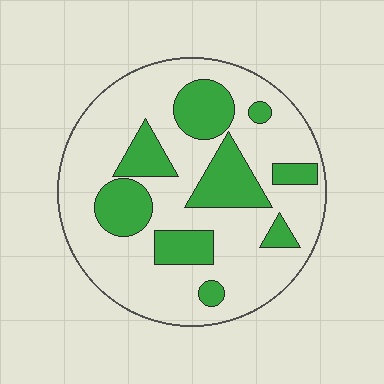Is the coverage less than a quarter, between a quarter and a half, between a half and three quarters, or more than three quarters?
Between a quarter and a half.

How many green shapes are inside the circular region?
9.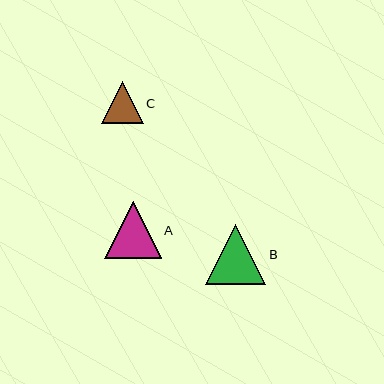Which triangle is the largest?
Triangle B is the largest with a size of approximately 60 pixels.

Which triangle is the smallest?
Triangle C is the smallest with a size of approximately 42 pixels.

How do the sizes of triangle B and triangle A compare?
Triangle B and triangle A are approximately the same size.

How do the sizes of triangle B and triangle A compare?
Triangle B and triangle A are approximately the same size.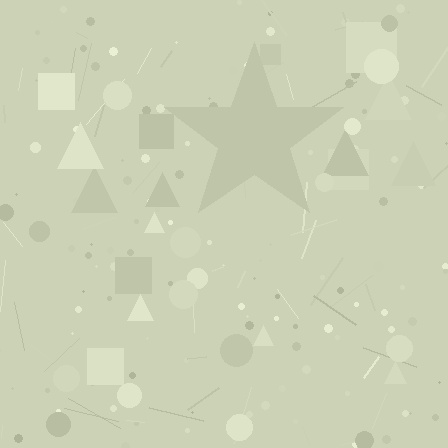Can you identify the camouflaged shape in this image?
The camouflaged shape is a star.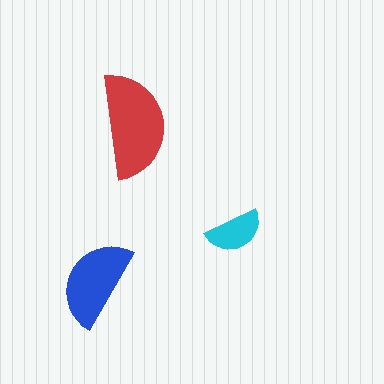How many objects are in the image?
There are 3 objects in the image.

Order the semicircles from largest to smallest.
the red one, the blue one, the cyan one.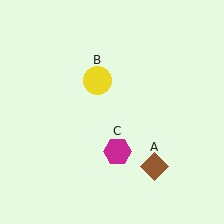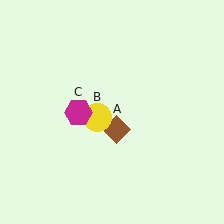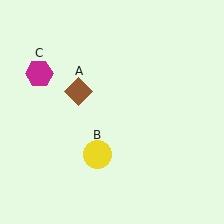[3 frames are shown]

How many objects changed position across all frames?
3 objects changed position: brown diamond (object A), yellow circle (object B), magenta hexagon (object C).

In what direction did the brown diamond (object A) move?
The brown diamond (object A) moved up and to the left.